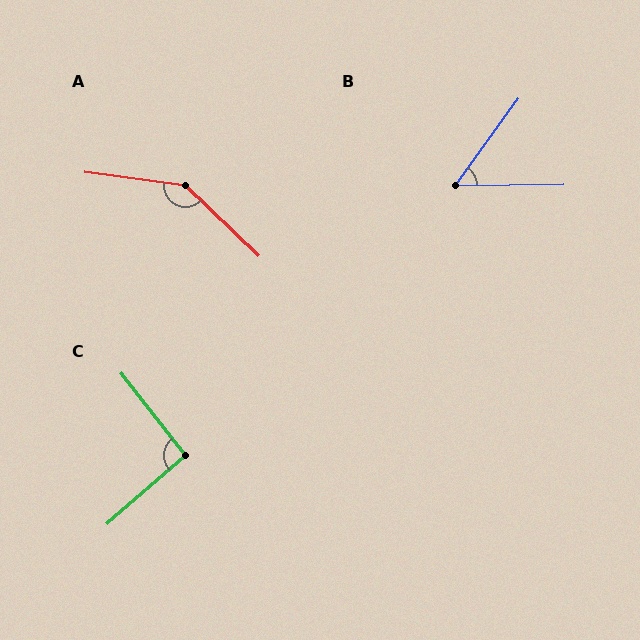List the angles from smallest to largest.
B (53°), C (93°), A (144°).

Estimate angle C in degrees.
Approximately 93 degrees.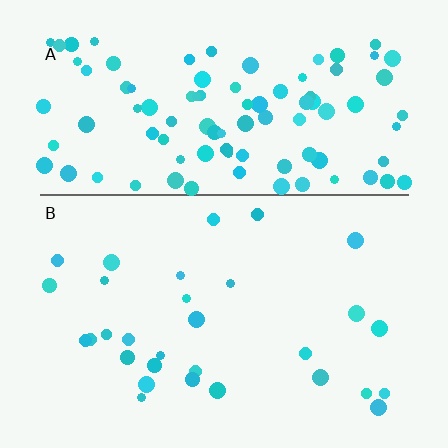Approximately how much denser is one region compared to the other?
Approximately 3.3× — region A over region B.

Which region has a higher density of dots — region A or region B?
A (the top).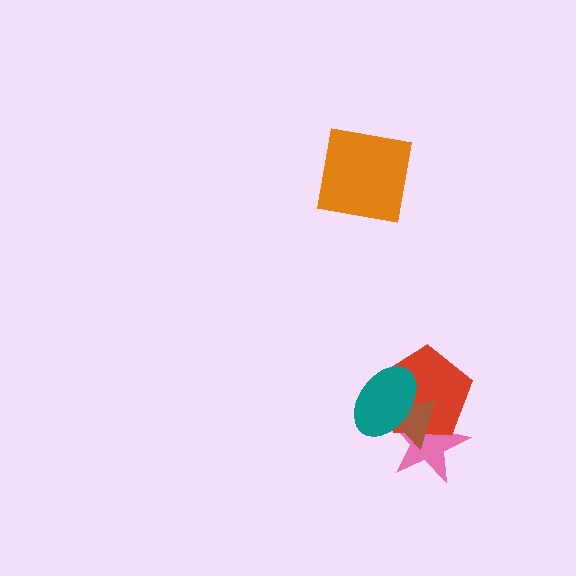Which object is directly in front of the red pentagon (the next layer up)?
The brown triangle is directly in front of the red pentagon.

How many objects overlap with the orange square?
0 objects overlap with the orange square.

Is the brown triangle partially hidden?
Yes, it is partially covered by another shape.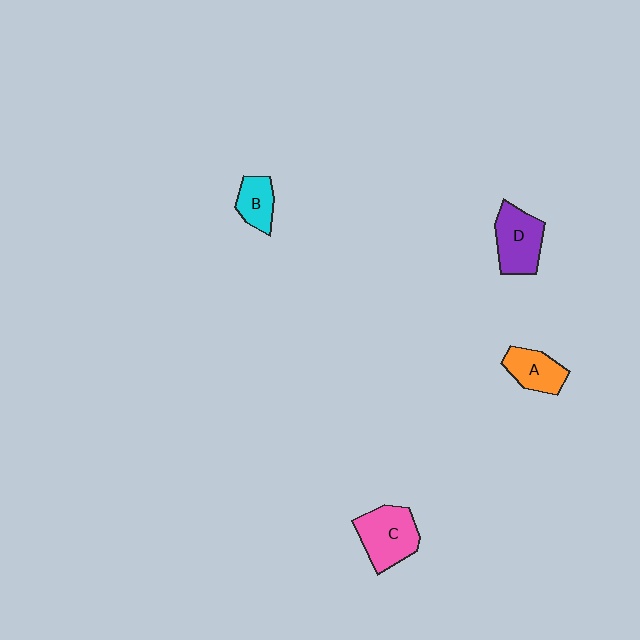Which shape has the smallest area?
Shape B (cyan).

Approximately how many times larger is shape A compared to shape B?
Approximately 1.2 times.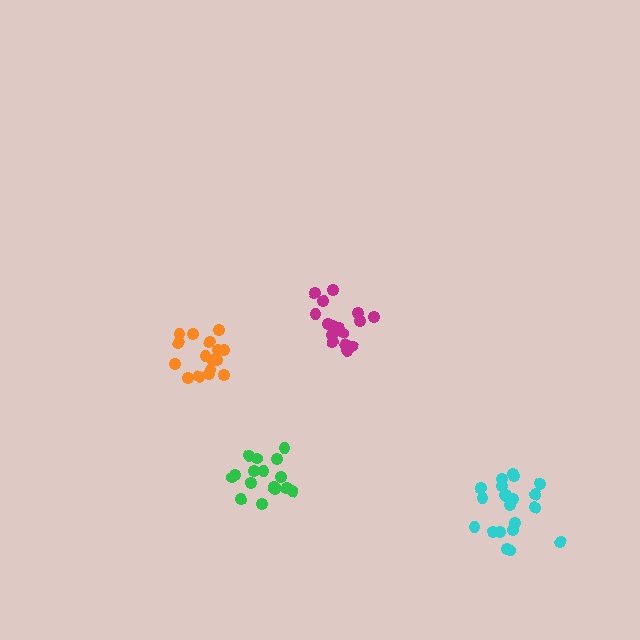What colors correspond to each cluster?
The clusters are colored: magenta, orange, cyan, green.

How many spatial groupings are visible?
There are 4 spatial groupings.